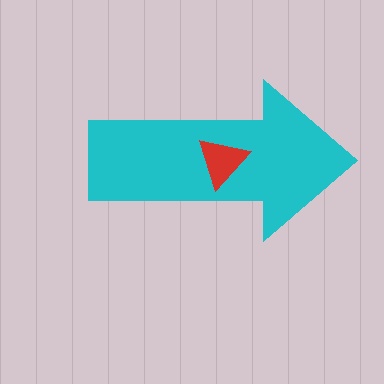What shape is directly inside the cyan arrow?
The red triangle.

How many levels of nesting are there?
2.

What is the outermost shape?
The cyan arrow.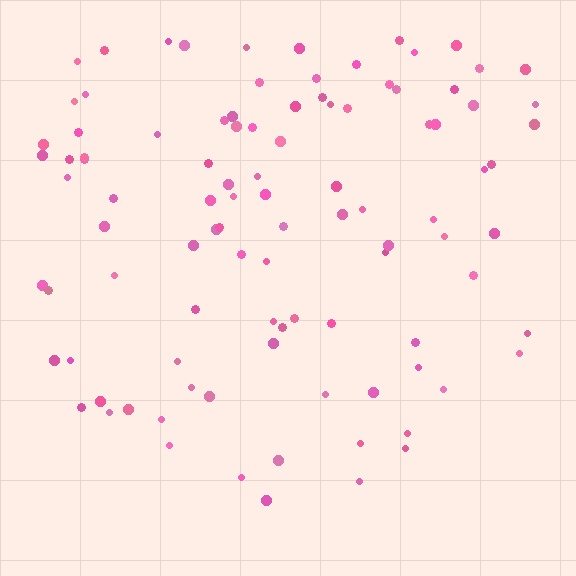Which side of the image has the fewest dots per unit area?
The bottom.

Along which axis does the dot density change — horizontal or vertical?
Vertical.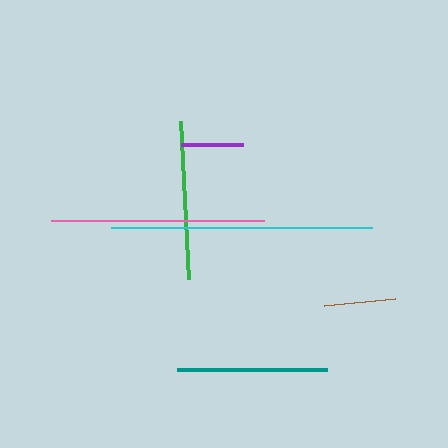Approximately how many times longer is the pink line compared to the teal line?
The pink line is approximately 1.4 times the length of the teal line.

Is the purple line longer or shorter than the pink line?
The pink line is longer than the purple line.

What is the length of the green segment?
The green segment is approximately 159 pixels long.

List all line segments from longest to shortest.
From longest to shortest: cyan, pink, green, teal, brown, purple.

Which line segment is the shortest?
The purple line is the shortest at approximately 62 pixels.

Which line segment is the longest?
The cyan line is the longest at approximately 261 pixels.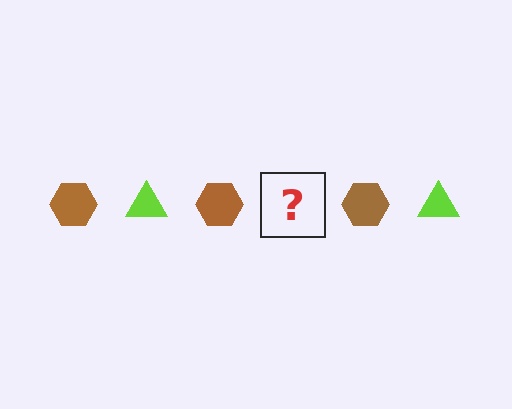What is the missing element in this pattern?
The missing element is a lime triangle.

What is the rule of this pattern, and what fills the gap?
The rule is that the pattern alternates between brown hexagon and lime triangle. The gap should be filled with a lime triangle.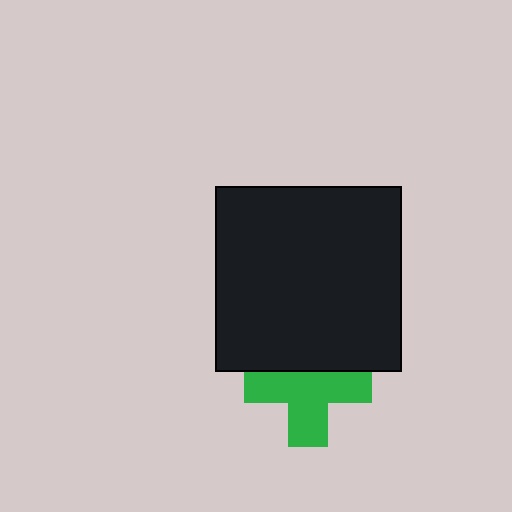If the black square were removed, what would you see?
You would see the complete green cross.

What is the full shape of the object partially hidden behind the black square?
The partially hidden object is a green cross.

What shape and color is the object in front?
The object in front is a black square.